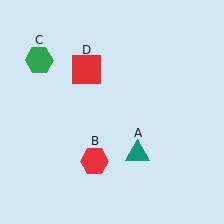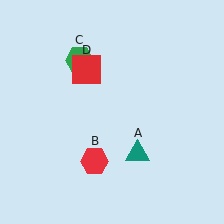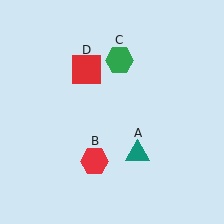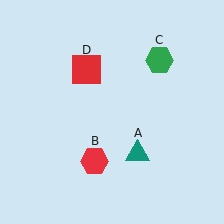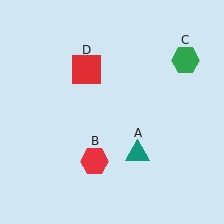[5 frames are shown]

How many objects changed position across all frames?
1 object changed position: green hexagon (object C).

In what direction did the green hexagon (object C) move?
The green hexagon (object C) moved right.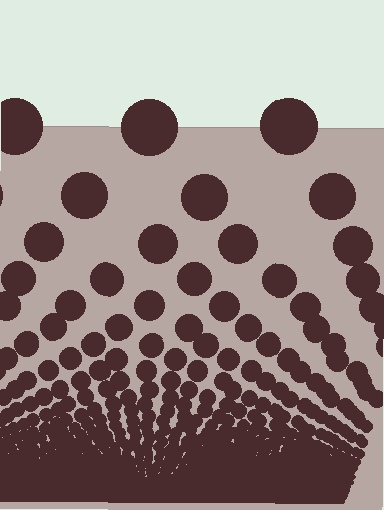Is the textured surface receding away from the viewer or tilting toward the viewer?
The surface appears to tilt toward the viewer. Texture elements get larger and sparser toward the top.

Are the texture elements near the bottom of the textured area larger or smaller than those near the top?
Smaller. The gradient is inverted — elements near the bottom are smaller and denser.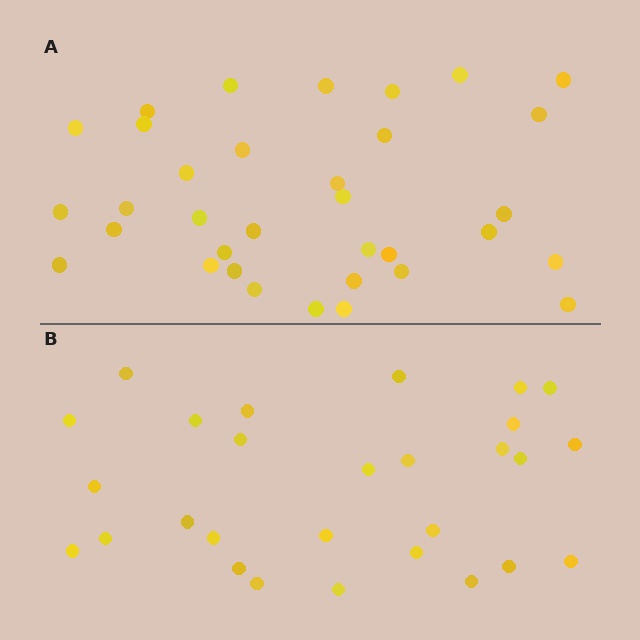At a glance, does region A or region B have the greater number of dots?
Region A (the top region) has more dots.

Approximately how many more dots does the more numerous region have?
Region A has about 6 more dots than region B.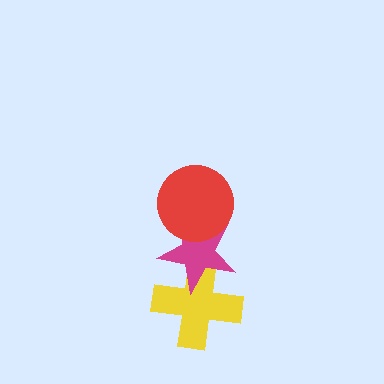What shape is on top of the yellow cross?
The magenta star is on top of the yellow cross.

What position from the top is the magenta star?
The magenta star is 2nd from the top.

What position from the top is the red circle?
The red circle is 1st from the top.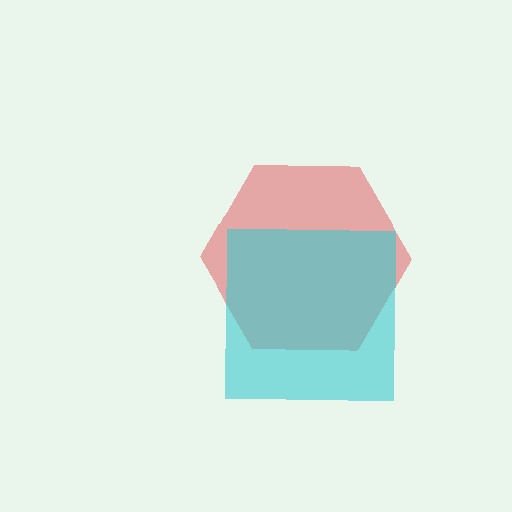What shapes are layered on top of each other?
The layered shapes are: a red hexagon, a cyan square.